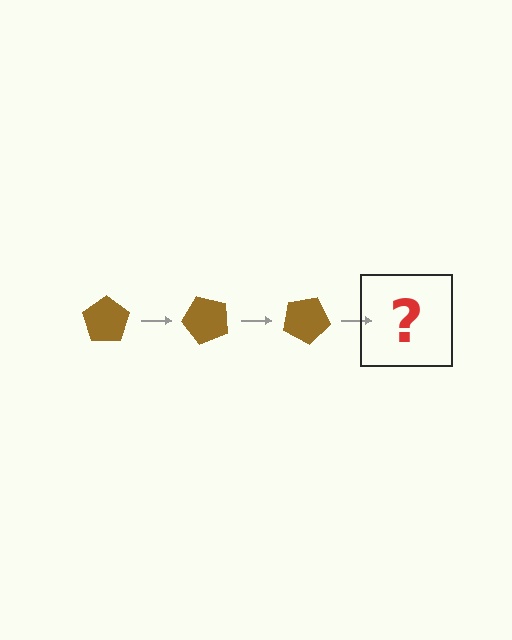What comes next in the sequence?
The next element should be a brown pentagon rotated 150 degrees.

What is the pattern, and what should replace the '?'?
The pattern is that the pentagon rotates 50 degrees each step. The '?' should be a brown pentagon rotated 150 degrees.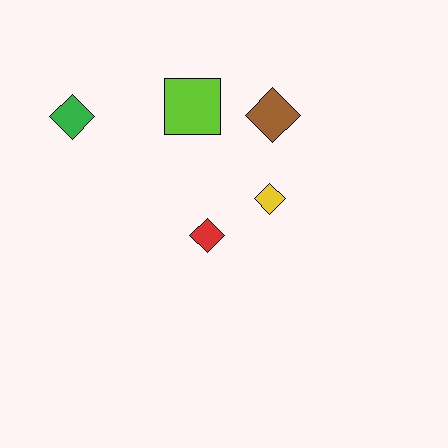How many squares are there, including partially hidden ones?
There is 1 square.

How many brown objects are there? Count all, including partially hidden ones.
There is 1 brown object.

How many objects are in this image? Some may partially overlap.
There are 5 objects.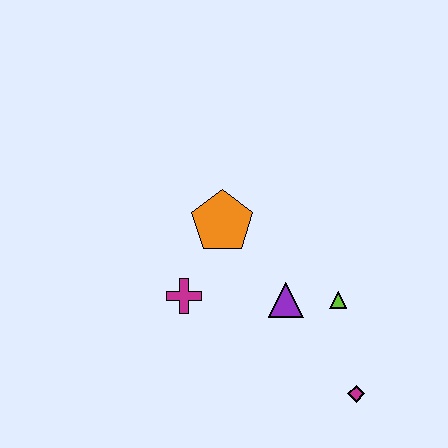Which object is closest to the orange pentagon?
The magenta cross is closest to the orange pentagon.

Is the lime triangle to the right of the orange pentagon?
Yes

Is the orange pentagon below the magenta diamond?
No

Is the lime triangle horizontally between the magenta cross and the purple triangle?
No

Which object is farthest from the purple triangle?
The magenta diamond is farthest from the purple triangle.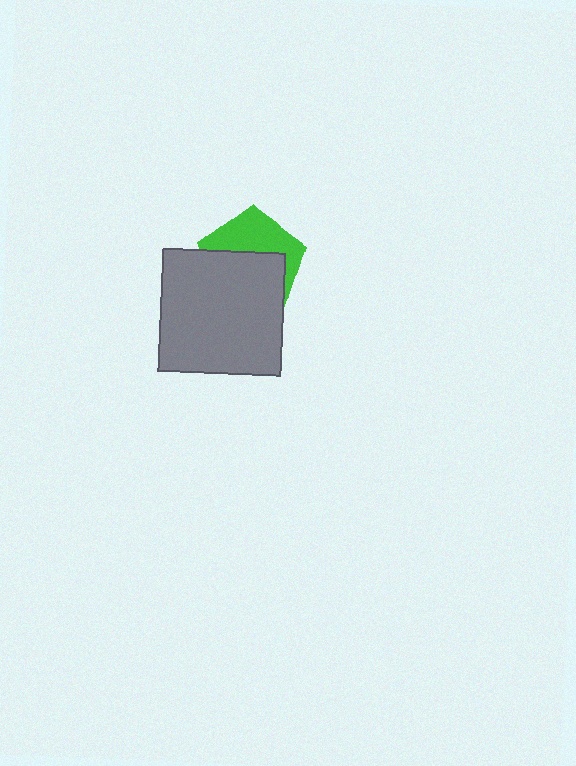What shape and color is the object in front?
The object in front is a gray square.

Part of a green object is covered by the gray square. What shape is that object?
It is a pentagon.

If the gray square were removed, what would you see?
You would see the complete green pentagon.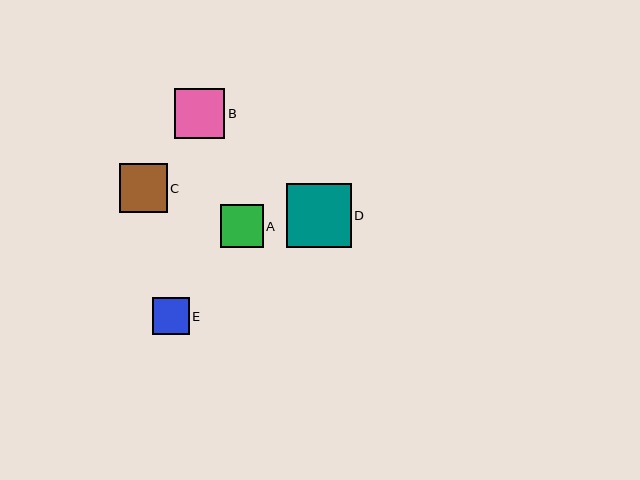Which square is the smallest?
Square E is the smallest with a size of approximately 37 pixels.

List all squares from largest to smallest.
From largest to smallest: D, B, C, A, E.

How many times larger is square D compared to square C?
Square D is approximately 1.3 times the size of square C.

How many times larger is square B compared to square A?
Square B is approximately 1.2 times the size of square A.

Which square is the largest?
Square D is the largest with a size of approximately 65 pixels.